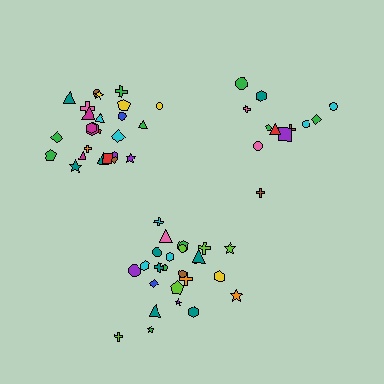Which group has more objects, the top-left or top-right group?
The top-left group.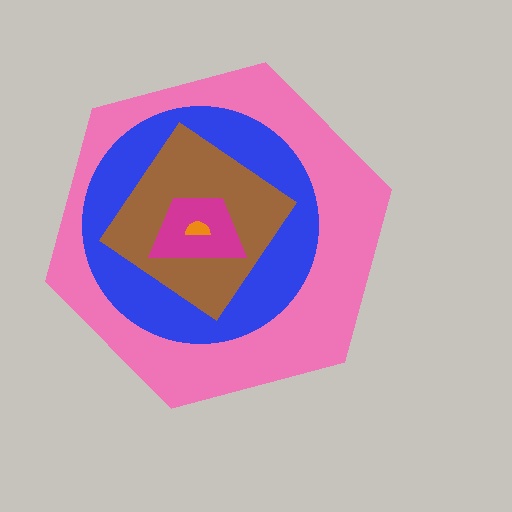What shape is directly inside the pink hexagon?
The blue circle.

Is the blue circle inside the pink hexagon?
Yes.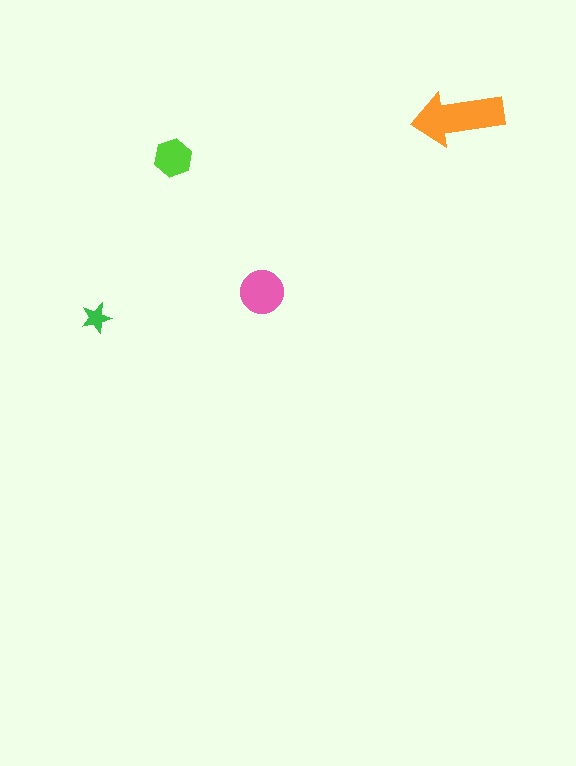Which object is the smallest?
The green star.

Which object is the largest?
The orange arrow.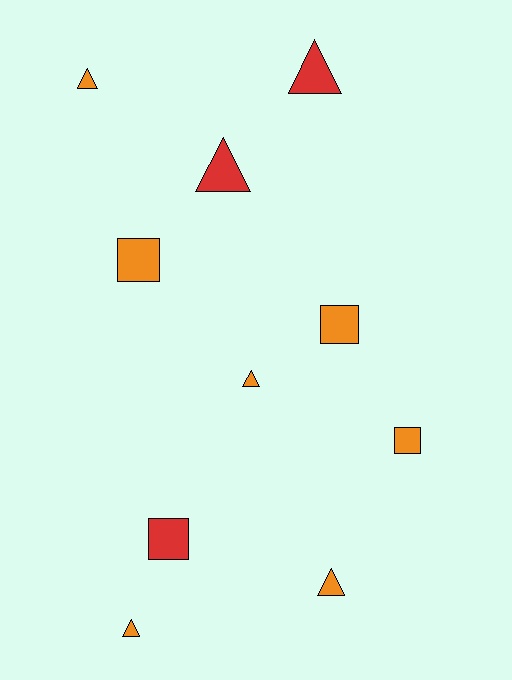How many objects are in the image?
There are 10 objects.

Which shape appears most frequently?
Triangle, with 6 objects.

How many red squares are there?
There is 1 red square.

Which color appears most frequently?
Orange, with 7 objects.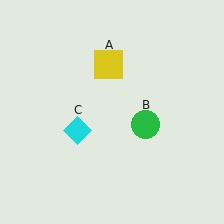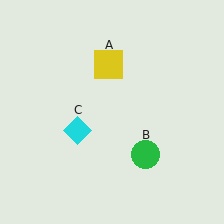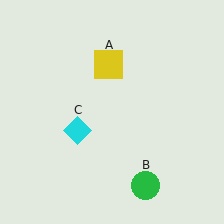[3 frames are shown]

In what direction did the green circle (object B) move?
The green circle (object B) moved down.